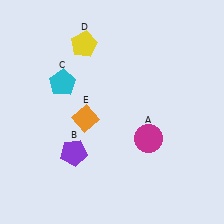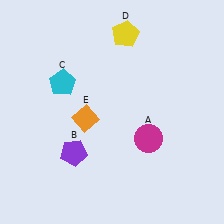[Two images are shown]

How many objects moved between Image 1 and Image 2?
1 object moved between the two images.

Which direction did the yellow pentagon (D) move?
The yellow pentagon (D) moved right.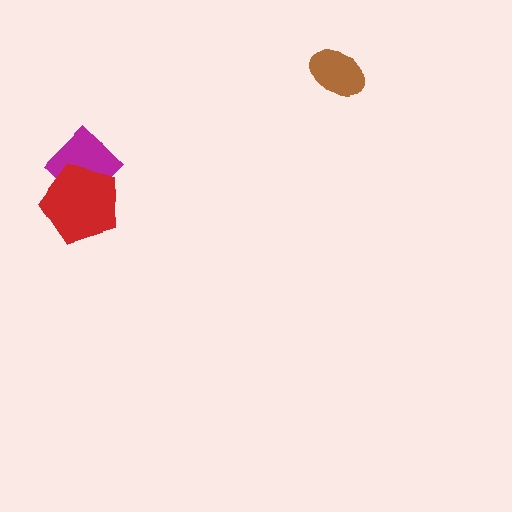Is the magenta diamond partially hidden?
Yes, it is partially covered by another shape.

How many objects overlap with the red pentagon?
1 object overlaps with the red pentagon.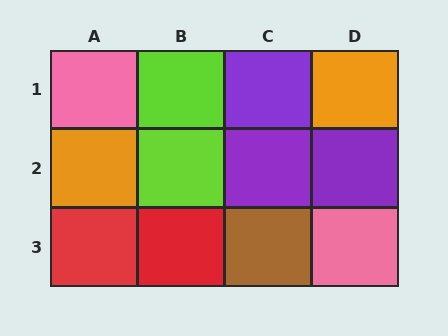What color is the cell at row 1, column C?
Purple.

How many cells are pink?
2 cells are pink.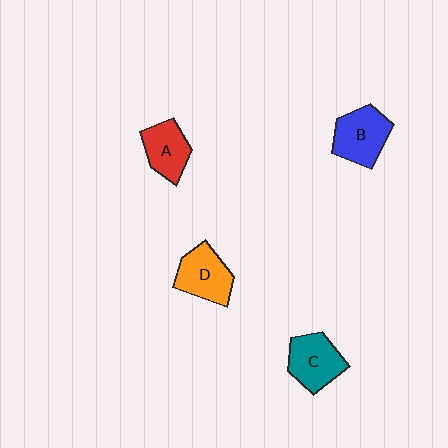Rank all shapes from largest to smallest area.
From largest to smallest: B (blue), C (teal), D (orange), A (red).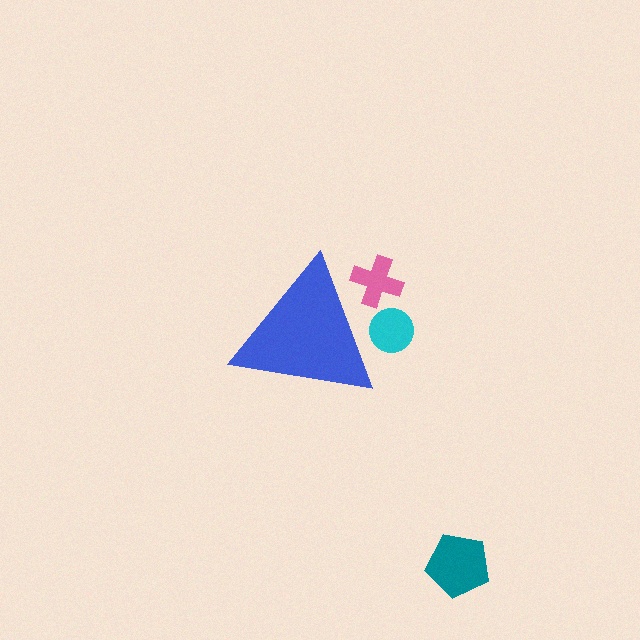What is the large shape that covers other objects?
A blue triangle.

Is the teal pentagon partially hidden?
No, the teal pentagon is fully visible.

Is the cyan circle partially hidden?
Yes, the cyan circle is partially hidden behind the blue triangle.